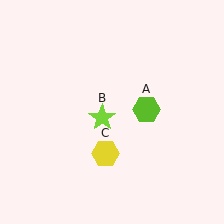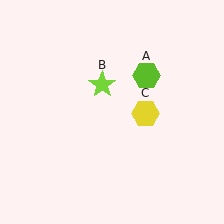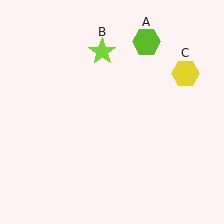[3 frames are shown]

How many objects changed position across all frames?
3 objects changed position: lime hexagon (object A), lime star (object B), yellow hexagon (object C).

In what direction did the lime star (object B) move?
The lime star (object B) moved up.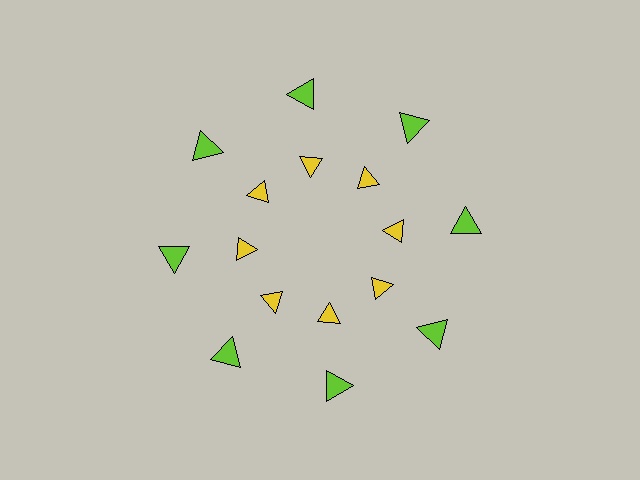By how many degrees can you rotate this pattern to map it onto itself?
The pattern maps onto itself every 45 degrees of rotation.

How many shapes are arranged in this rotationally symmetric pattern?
There are 16 shapes, arranged in 8 groups of 2.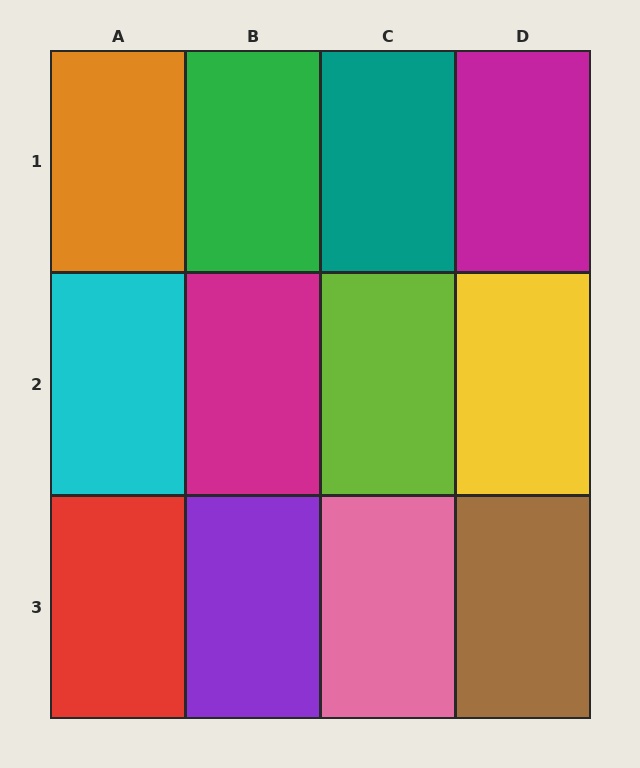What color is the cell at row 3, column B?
Purple.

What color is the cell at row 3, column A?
Red.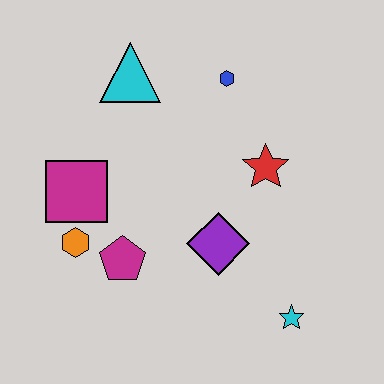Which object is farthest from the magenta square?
The cyan star is farthest from the magenta square.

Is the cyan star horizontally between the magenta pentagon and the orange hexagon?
No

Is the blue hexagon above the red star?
Yes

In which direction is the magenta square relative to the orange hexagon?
The magenta square is above the orange hexagon.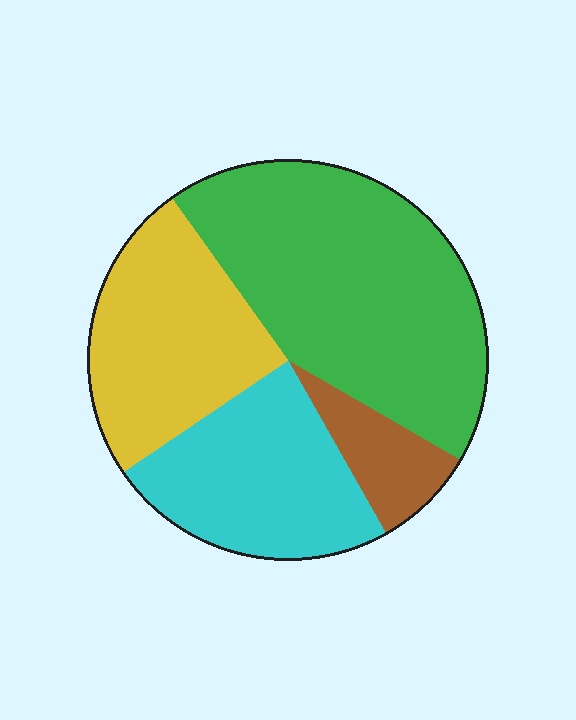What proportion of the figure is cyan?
Cyan takes up about one quarter (1/4) of the figure.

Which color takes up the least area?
Brown, at roughly 10%.